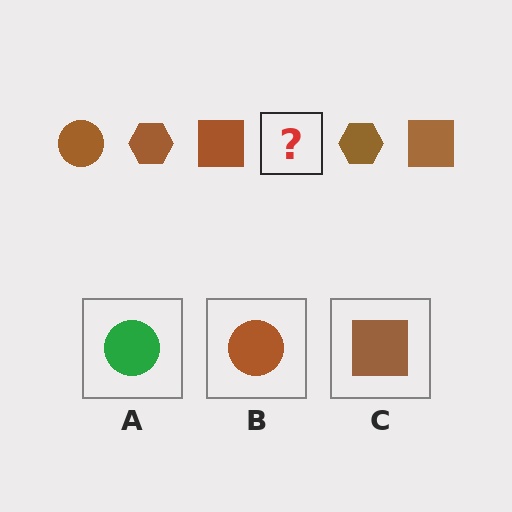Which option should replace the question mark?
Option B.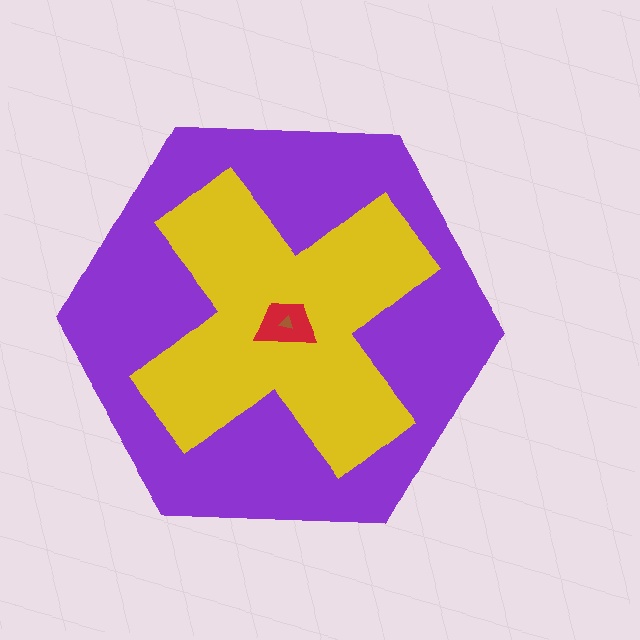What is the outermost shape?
The purple hexagon.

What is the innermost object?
The brown triangle.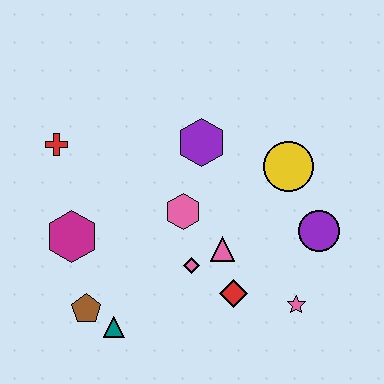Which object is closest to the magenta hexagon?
The brown pentagon is closest to the magenta hexagon.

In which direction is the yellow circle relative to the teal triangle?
The yellow circle is to the right of the teal triangle.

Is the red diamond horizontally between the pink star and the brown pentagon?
Yes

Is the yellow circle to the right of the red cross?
Yes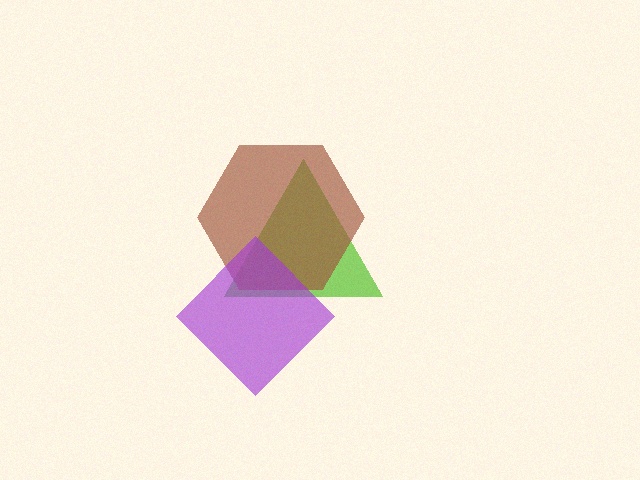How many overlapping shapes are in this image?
There are 3 overlapping shapes in the image.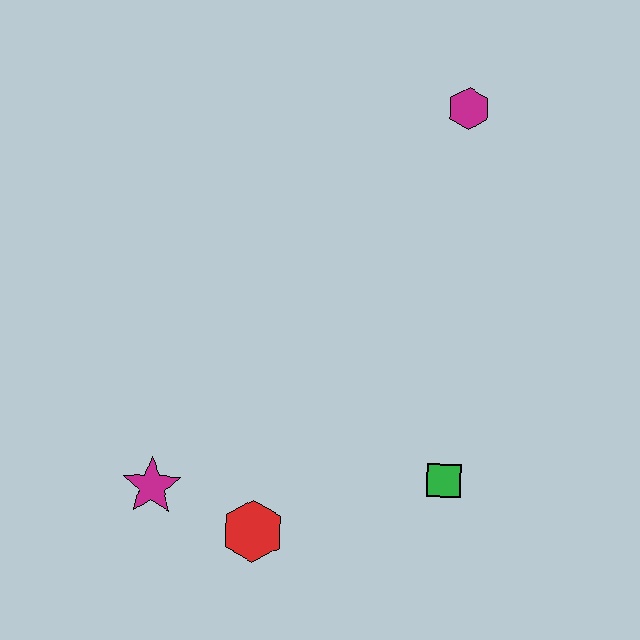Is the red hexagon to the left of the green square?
Yes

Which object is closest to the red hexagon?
The magenta star is closest to the red hexagon.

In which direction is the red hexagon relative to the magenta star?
The red hexagon is to the right of the magenta star.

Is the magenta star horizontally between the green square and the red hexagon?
No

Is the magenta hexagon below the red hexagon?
No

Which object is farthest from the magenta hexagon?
The magenta star is farthest from the magenta hexagon.